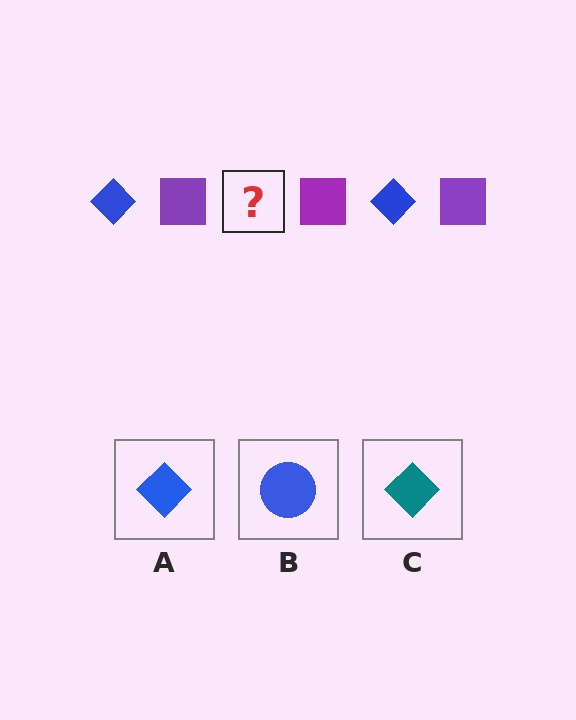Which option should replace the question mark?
Option A.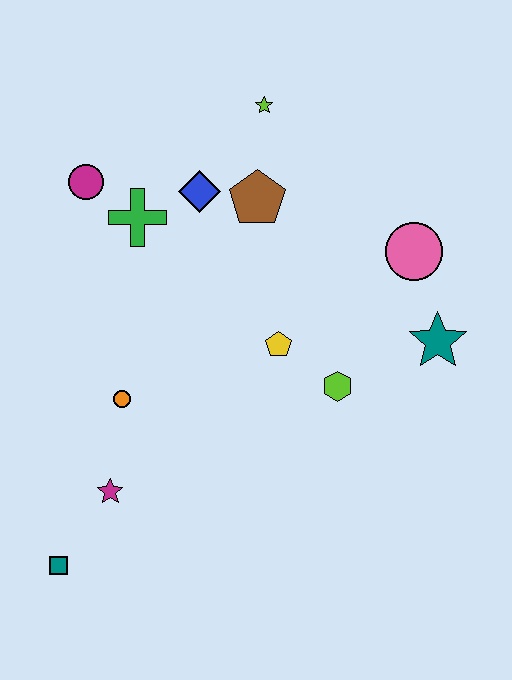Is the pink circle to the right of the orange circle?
Yes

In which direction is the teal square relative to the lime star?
The teal square is below the lime star.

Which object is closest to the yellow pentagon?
The lime hexagon is closest to the yellow pentagon.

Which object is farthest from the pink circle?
The teal square is farthest from the pink circle.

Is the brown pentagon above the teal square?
Yes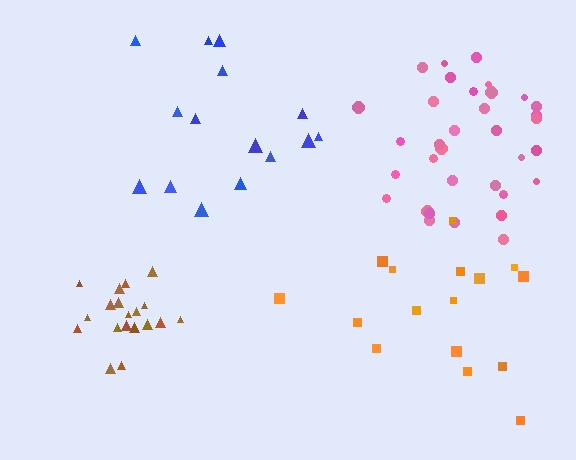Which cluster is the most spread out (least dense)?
Blue.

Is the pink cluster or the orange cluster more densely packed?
Pink.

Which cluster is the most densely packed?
Brown.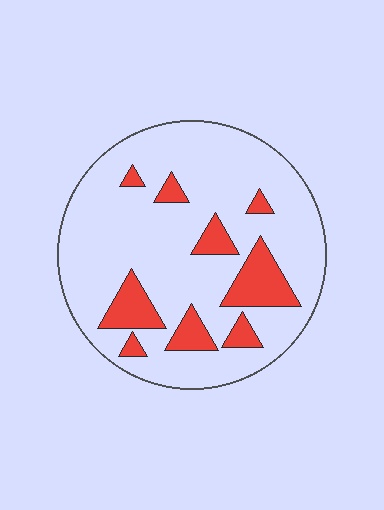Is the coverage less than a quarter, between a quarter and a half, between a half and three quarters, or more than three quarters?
Less than a quarter.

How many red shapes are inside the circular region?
9.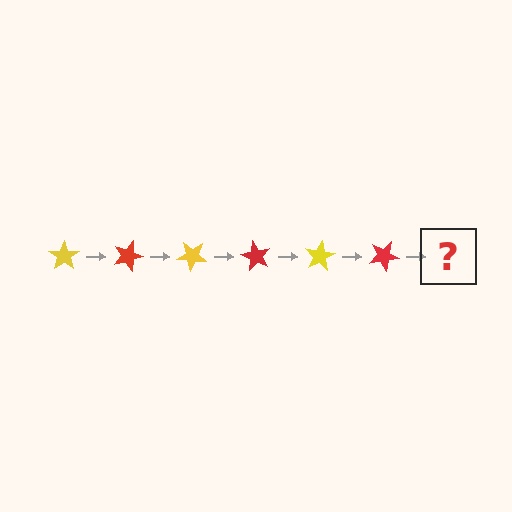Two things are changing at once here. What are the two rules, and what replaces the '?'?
The two rules are that it rotates 20 degrees each step and the color cycles through yellow and red. The '?' should be a yellow star, rotated 120 degrees from the start.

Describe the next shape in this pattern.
It should be a yellow star, rotated 120 degrees from the start.